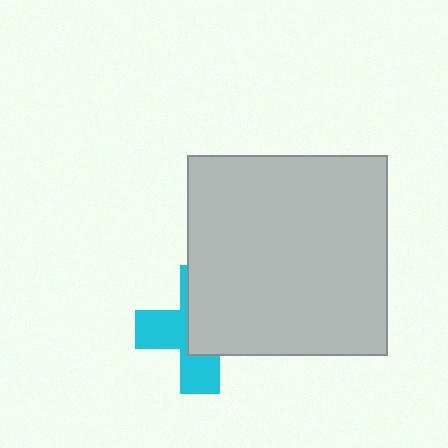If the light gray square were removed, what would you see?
You would see the complete cyan cross.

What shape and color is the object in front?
The object in front is a light gray square.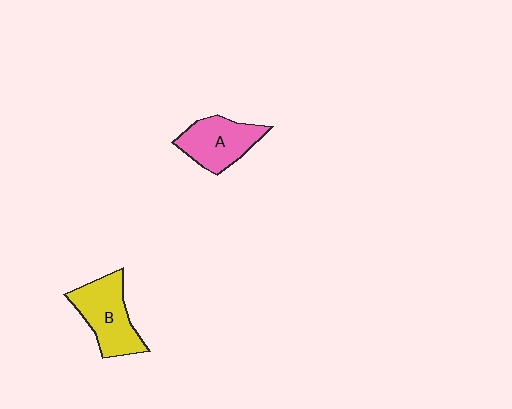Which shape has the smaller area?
Shape A (pink).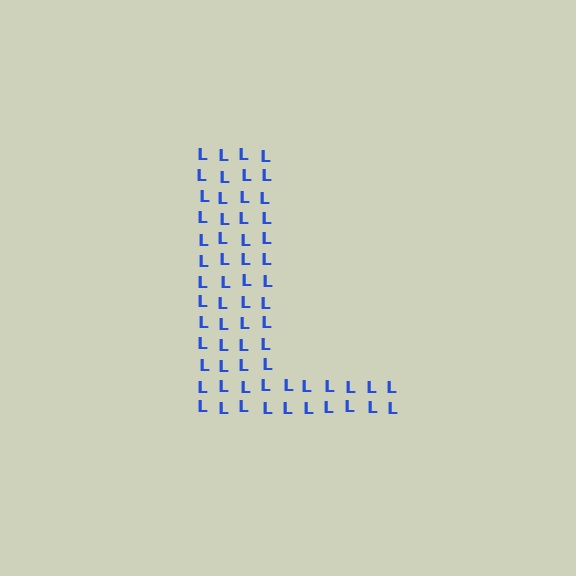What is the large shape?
The large shape is the letter L.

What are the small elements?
The small elements are letter L's.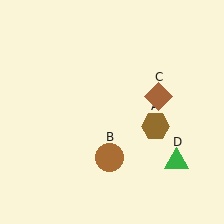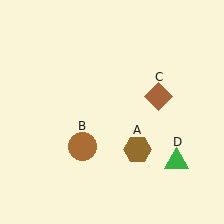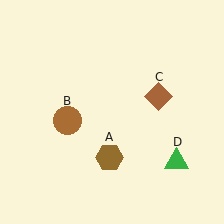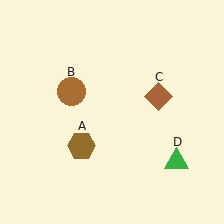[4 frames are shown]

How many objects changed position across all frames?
2 objects changed position: brown hexagon (object A), brown circle (object B).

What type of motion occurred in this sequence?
The brown hexagon (object A), brown circle (object B) rotated clockwise around the center of the scene.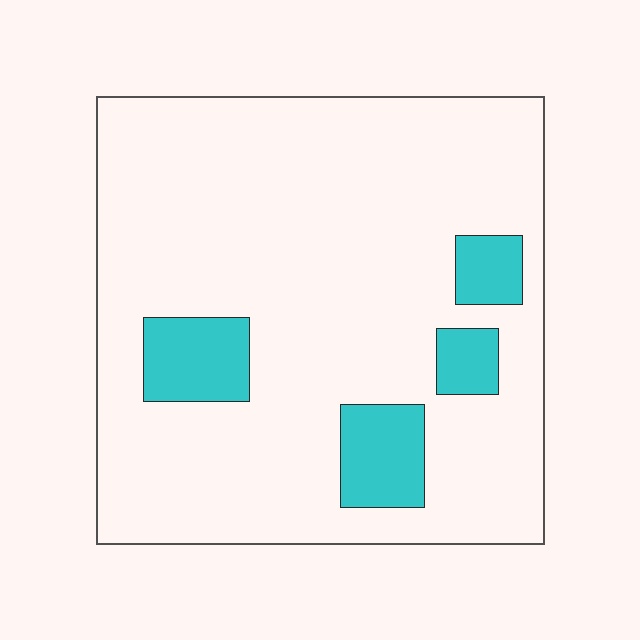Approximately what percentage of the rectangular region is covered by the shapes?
Approximately 15%.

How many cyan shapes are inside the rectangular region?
4.